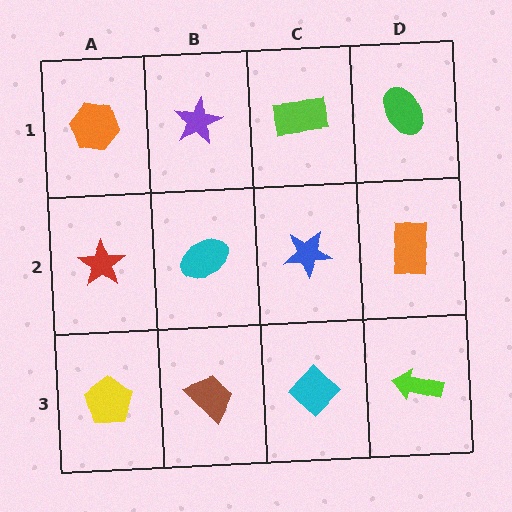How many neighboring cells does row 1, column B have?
3.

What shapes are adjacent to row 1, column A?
A red star (row 2, column A), a purple star (row 1, column B).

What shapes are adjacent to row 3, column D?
An orange rectangle (row 2, column D), a cyan diamond (row 3, column C).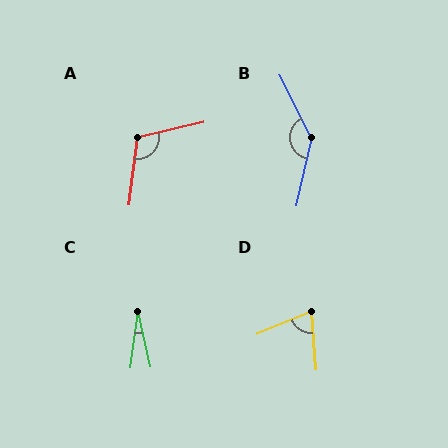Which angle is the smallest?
C, at approximately 20 degrees.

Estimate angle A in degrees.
Approximately 110 degrees.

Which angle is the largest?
B, at approximately 140 degrees.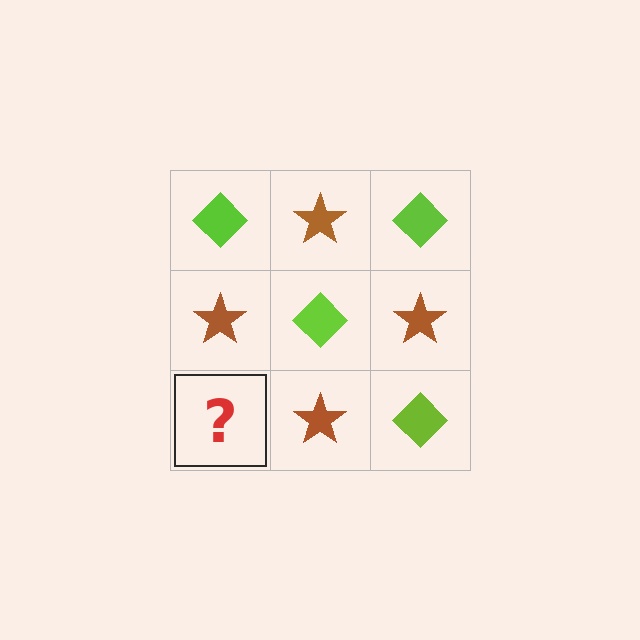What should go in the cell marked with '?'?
The missing cell should contain a lime diamond.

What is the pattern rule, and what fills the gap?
The rule is that it alternates lime diamond and brown star in a checkerboard pattern. The gap should be filled with a lime diamond.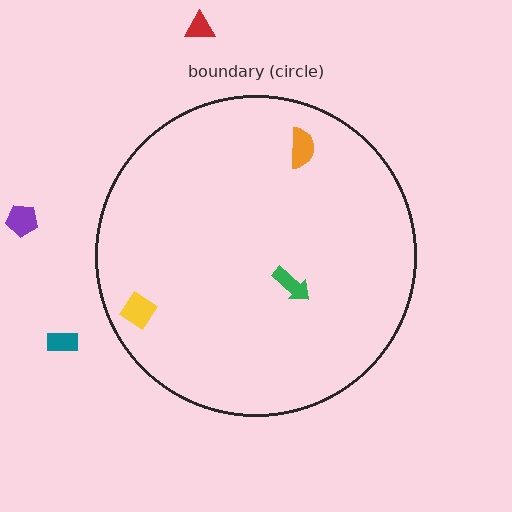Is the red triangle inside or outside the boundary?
Outside.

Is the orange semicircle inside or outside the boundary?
Inside.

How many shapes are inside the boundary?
3 inside, 3 outside.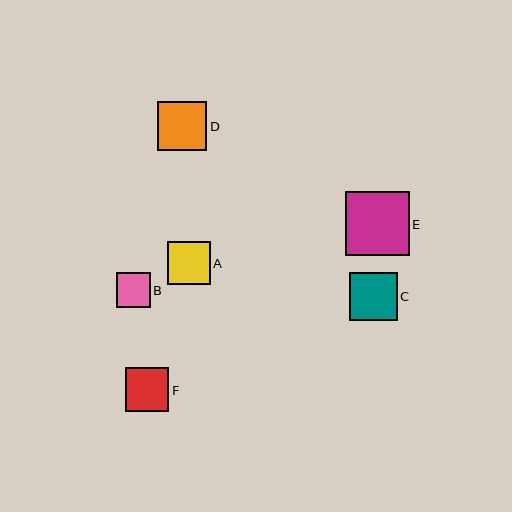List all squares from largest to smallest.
From largest to smallest: E, D, C, F, A, B.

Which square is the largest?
Square E is the largest with a size of approximately 64 pixels.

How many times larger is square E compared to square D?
Square E is approximately 1.3 times the size of square D.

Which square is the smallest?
Square B is the smallest with a size of approximately 34 pixels.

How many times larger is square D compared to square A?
Square D is approximately 1.1 times the size of square A.